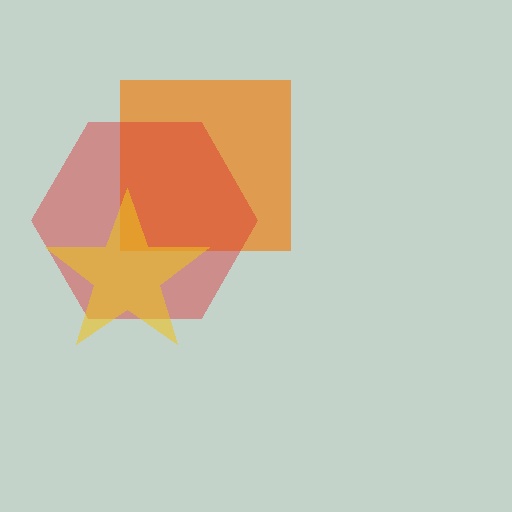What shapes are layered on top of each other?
The layered shapes are: an orange square, a red hexagon, a yellow star.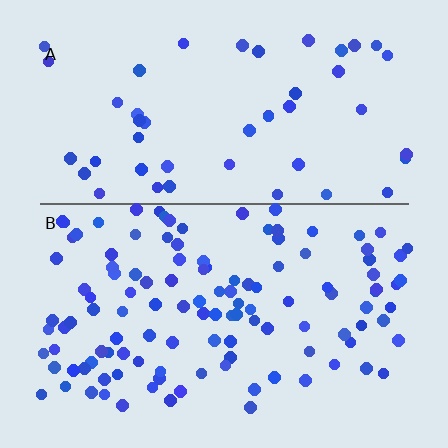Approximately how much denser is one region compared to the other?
Approximately 2.5× — region B over region A.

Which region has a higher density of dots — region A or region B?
B (the bottom).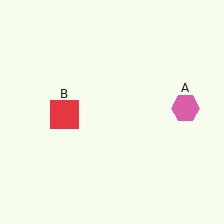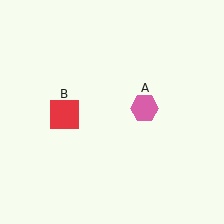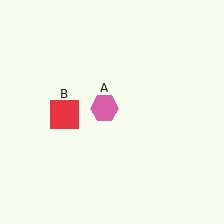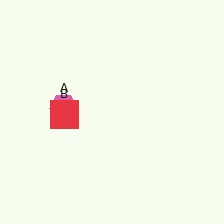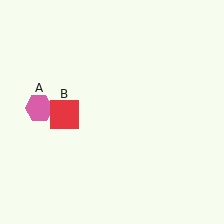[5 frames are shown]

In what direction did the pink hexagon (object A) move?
The pink hexagon (object A) moved left.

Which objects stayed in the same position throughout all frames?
Red square (object B) remained stationary.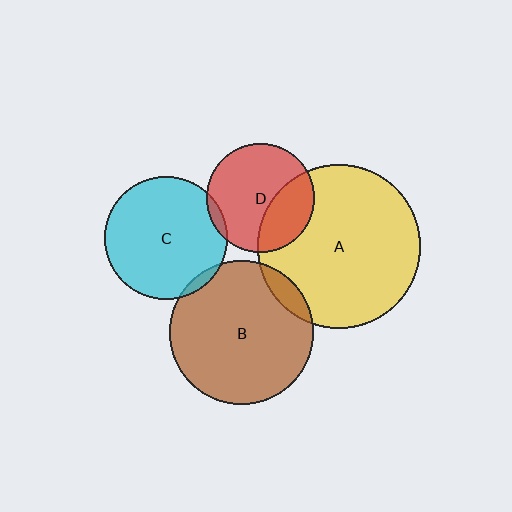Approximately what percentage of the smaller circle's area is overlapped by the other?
Approximately 30%.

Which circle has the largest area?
Circle A (yellow).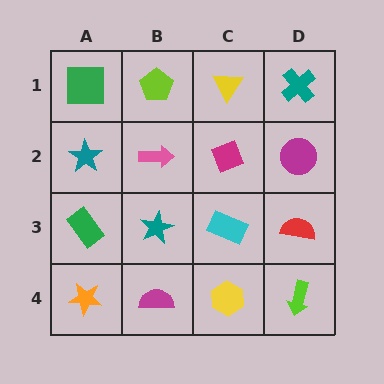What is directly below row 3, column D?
A lime arrow.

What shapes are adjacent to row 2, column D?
A teal cross (row 1, column D), a red semicircle (row 3, column D), a magenta diamond (row 2, column C).